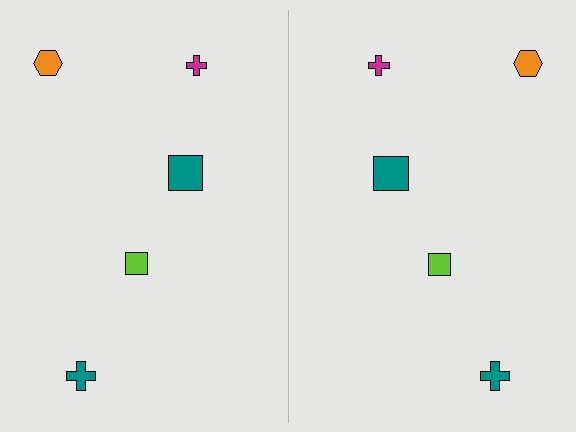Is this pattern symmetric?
Yes, this pattern has bilateral (reflection) symmetry.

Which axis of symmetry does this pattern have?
The pattern has a vertical axis of symmetry running through the center of the image.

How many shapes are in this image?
There are 10 shapes in this image.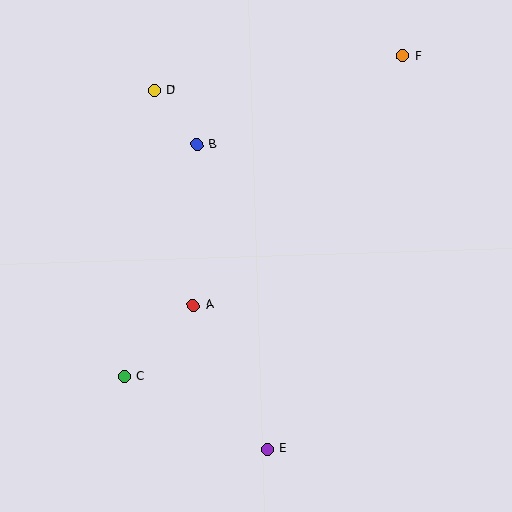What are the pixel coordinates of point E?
Point E is at (267, 449).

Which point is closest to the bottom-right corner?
Point E is closest to the bottom-right corner.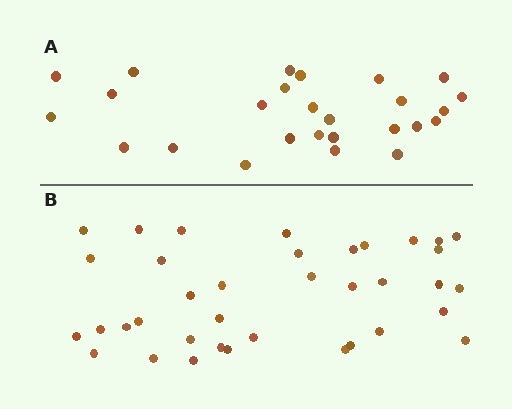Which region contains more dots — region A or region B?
Region B (the bottom region) has more dots.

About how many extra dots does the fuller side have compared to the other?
Region B has roughly 12 or so more dots than region A.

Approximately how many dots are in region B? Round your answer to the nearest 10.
About 40 dots. (The exact count is 37, which rounds to 40.)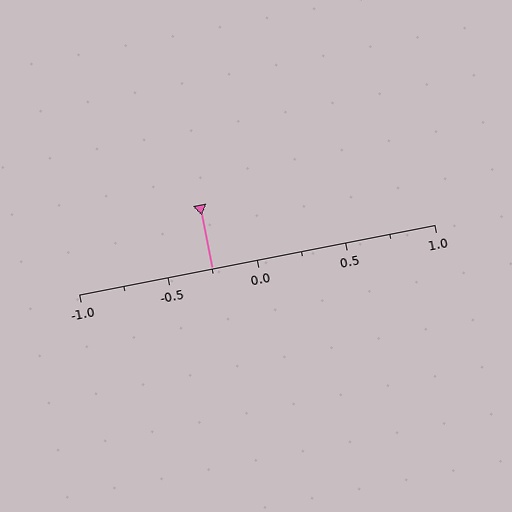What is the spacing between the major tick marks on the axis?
The major ticks are spaced 0.5 apart.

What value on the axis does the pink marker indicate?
The marker indicates approximately -0.25.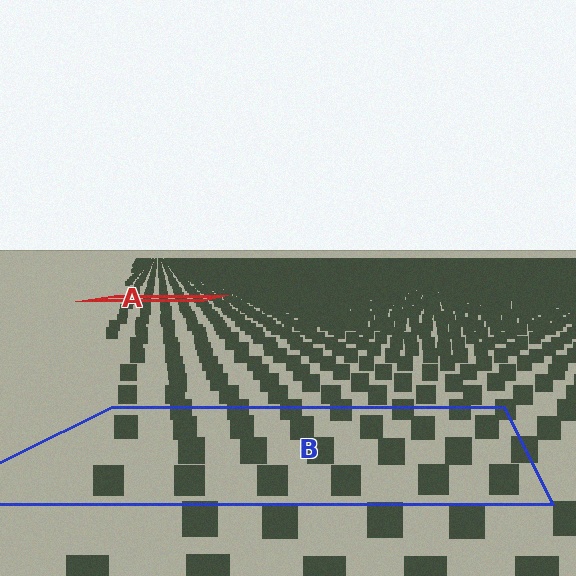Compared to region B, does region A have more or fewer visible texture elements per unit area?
Region A has more texture elements per unit area — they are packed more densely because it is farther away.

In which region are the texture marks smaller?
The texture marks are smaller in region A, because it is farther away.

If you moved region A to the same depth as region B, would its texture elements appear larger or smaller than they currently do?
They would appear larger. At a closer depth, the same texture elements are projected at a bigger on-screen size.